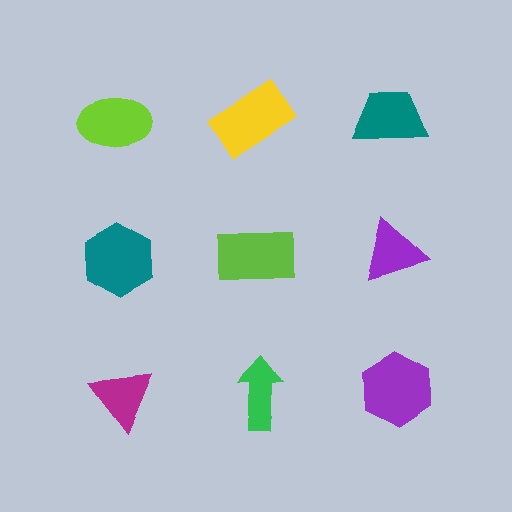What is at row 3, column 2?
A green arrow.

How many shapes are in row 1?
3 shapes.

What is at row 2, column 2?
A lime rectangle.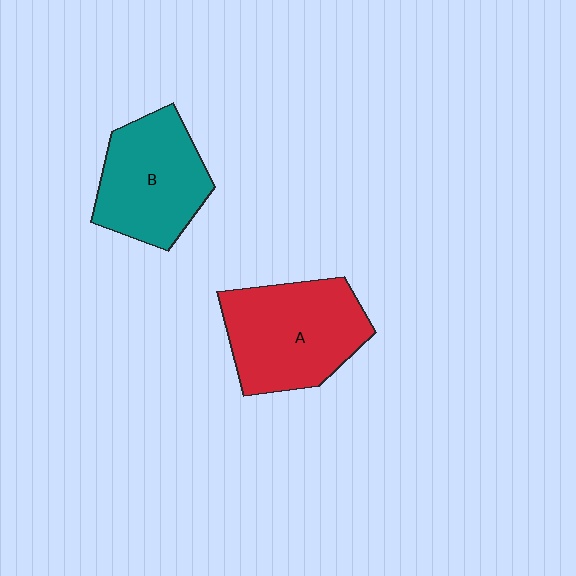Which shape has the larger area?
Shape A (red).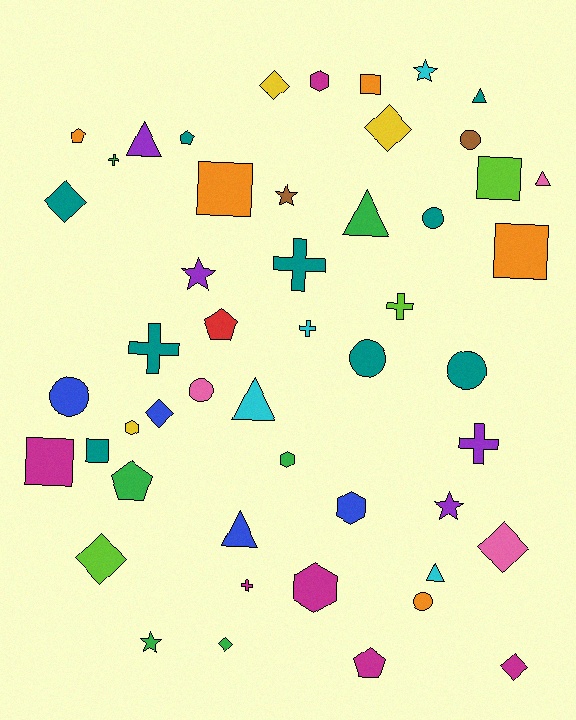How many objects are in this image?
There are 50 objects.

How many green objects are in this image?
There are 6 green objects.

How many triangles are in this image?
There are 7 triangles.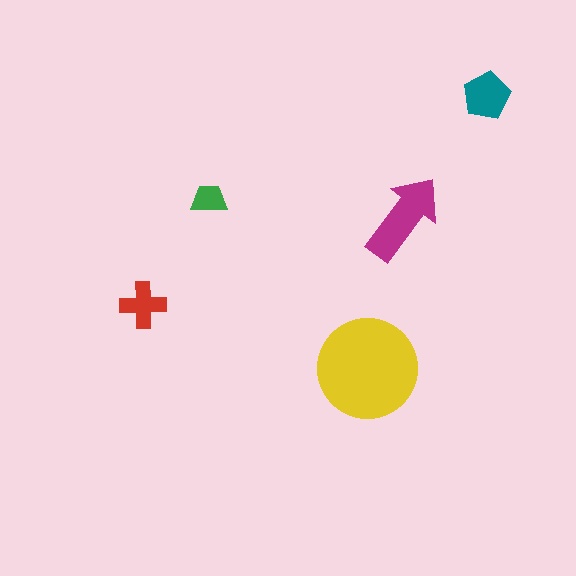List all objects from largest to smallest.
The yellow circle, the magenta arrow, the teal pentagon, the red cross, the green trapezoid.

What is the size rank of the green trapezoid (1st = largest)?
5th.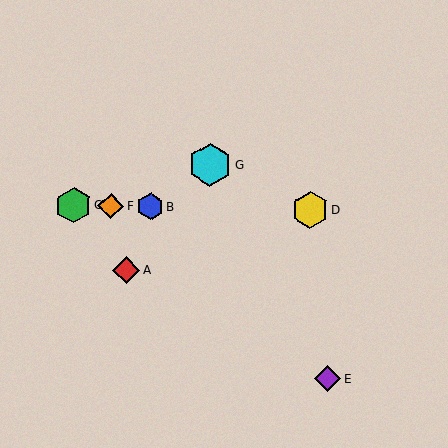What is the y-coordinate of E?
Object E is at y≈378.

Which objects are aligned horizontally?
Objects B, C, D, F are aligned horizontally.